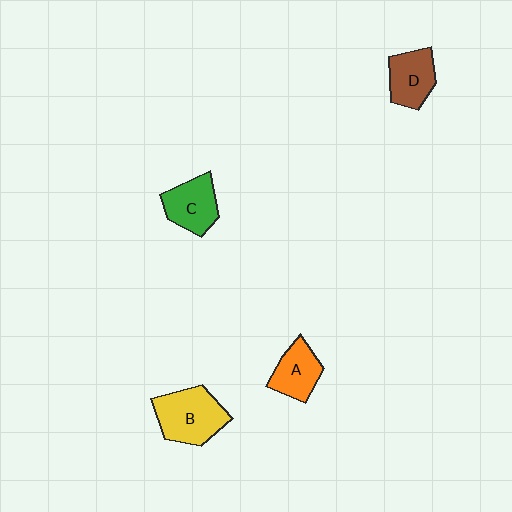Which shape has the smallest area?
Shape A (orange).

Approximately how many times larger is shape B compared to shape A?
Approximately 1.5 times.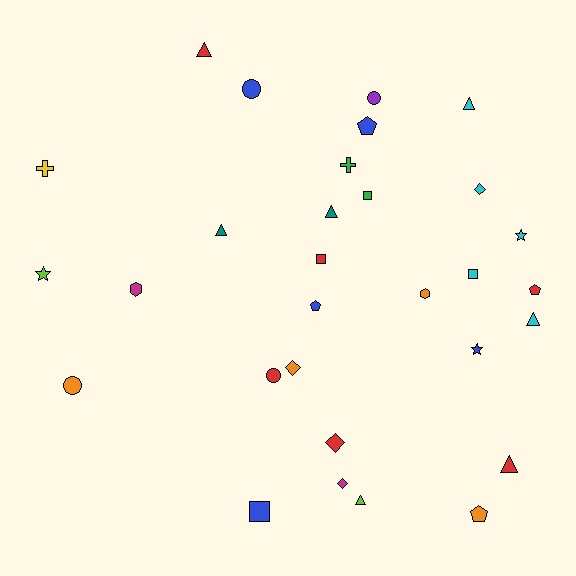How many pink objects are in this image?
There are no pink objects.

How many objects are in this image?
There are 30 objects.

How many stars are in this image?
There are 3 stars.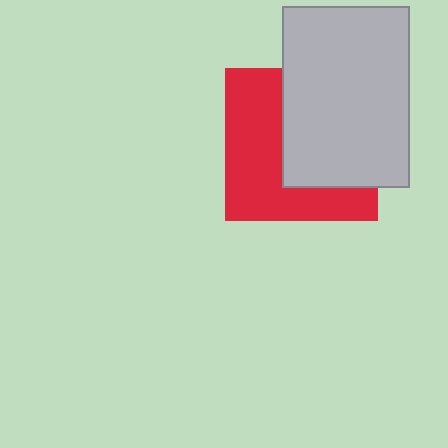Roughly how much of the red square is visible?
About half of it is visible (roughly 51%).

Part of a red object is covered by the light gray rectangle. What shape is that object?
It is a square.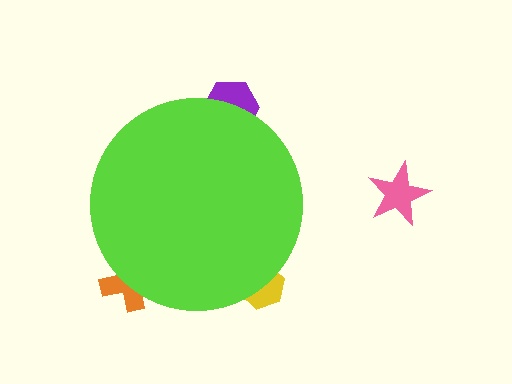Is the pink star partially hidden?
No, the pink star is fully visible.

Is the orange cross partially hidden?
Yes, the orange cross is partially hidden behind the lime circle.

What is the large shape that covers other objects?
A lime circle.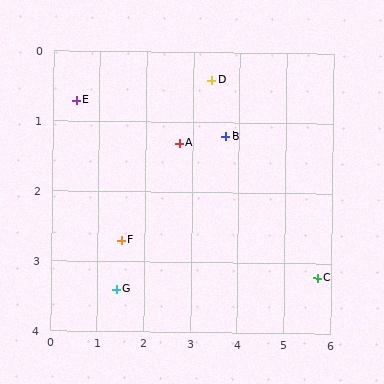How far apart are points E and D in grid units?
Points E and D are about 2.9 grid units apart.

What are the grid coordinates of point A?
Point A is at approximately (2.7, 1.3).